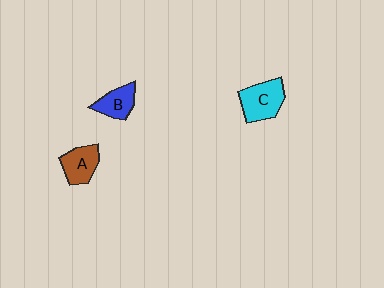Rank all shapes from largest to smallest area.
From largest to smallest: C (cyan), A (brown), B (blue).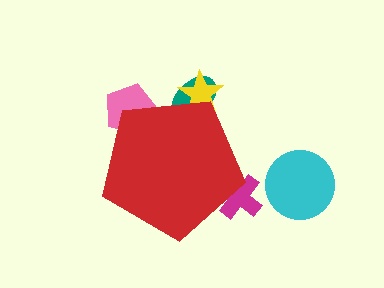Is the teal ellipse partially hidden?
Yes, the teal ellipse is partially hidden behind the red pentagon.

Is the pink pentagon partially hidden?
Yes, the pink pentagon is partially hidden behind the red pentagon.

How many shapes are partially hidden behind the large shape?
4 shapes are partially hidden.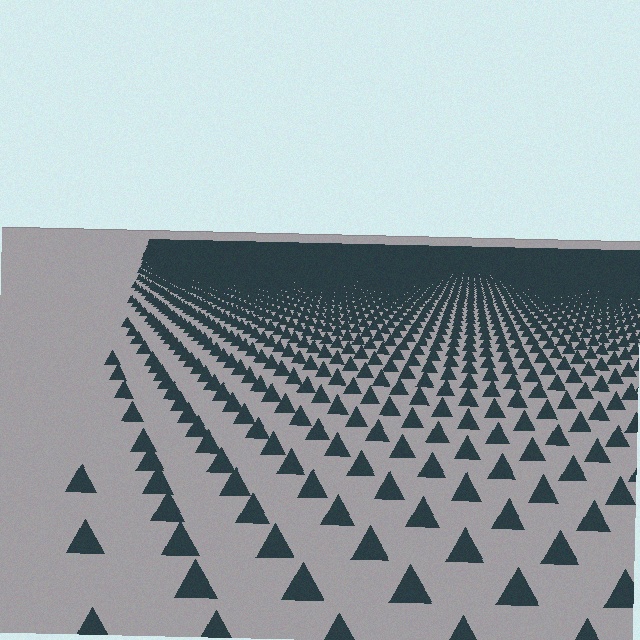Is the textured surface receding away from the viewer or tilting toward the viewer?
The surface is receding away from the viewer. Texture elements get smaller and denser toward the top.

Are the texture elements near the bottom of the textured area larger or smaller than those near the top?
Larger. Near the bottom, elements are closer to the viewer and appear at a bigger on-screen size.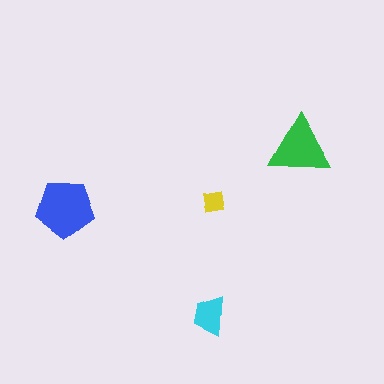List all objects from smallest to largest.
The yellow square, the cyan trapezoid, the green triangle, the blue pentagon.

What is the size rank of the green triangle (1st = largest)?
2nd.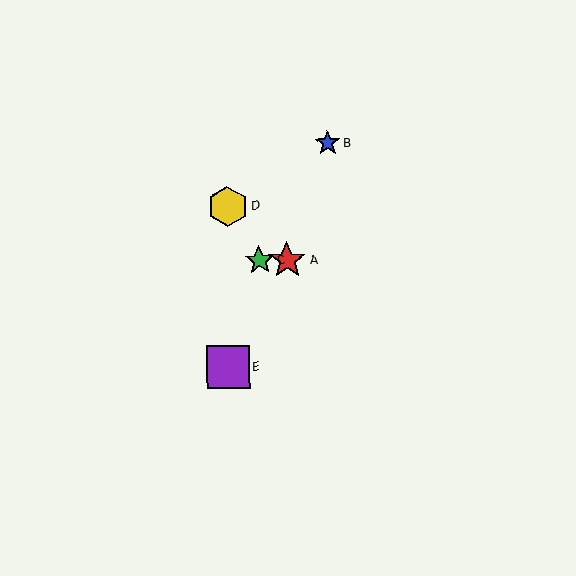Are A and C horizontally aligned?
Yes, both are at y≈260.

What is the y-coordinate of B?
Object B is at y≈143.